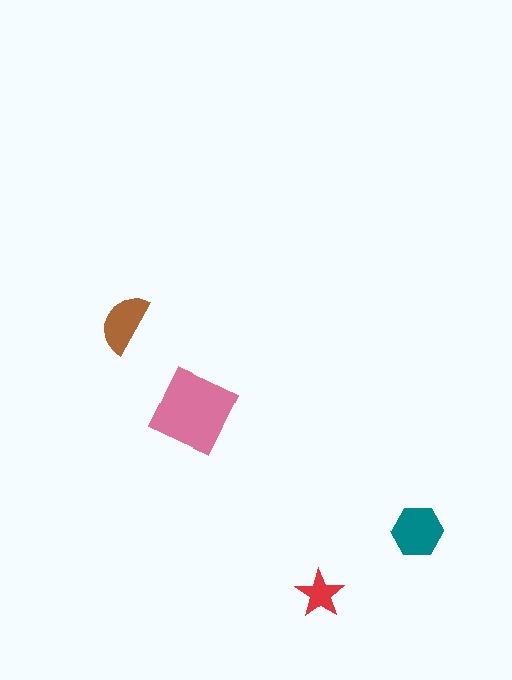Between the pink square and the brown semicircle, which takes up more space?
The pink square.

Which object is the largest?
The pink square.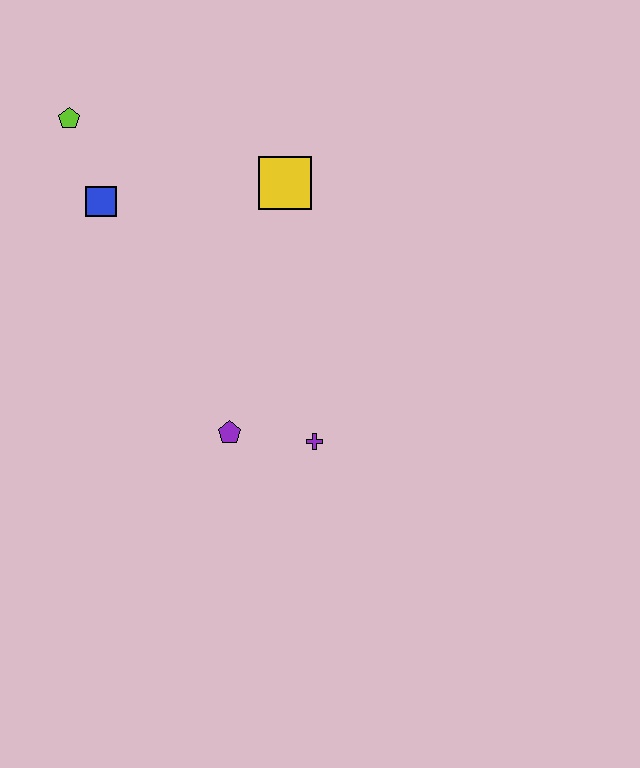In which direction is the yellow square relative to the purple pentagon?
The yellow square is above the purple pentagon.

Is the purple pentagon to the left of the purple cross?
Yes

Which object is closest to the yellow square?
The blue square is closest to the yellow square.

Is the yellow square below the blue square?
No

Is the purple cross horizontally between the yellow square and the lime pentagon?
No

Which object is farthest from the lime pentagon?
The purple cross is farthest from the lime pentagon.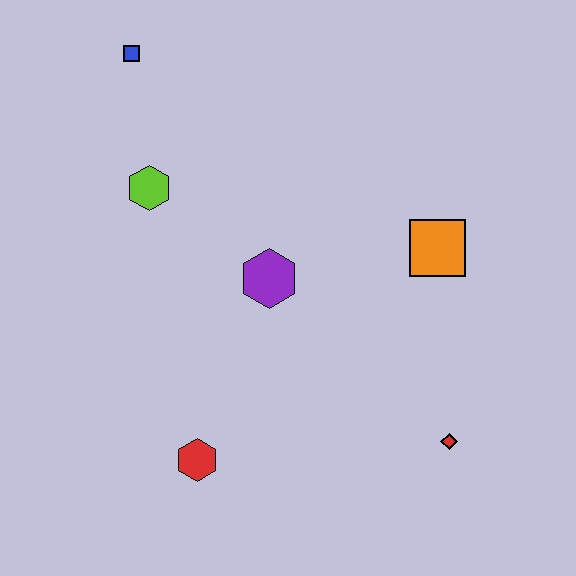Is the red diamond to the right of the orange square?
Yes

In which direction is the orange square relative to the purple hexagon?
The orange square is to the right of the purple hexagon.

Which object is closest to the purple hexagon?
The lime hexagon is closest to the purple hexagon.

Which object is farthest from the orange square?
The blue square is farthest from the orange square.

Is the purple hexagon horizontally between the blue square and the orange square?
Yes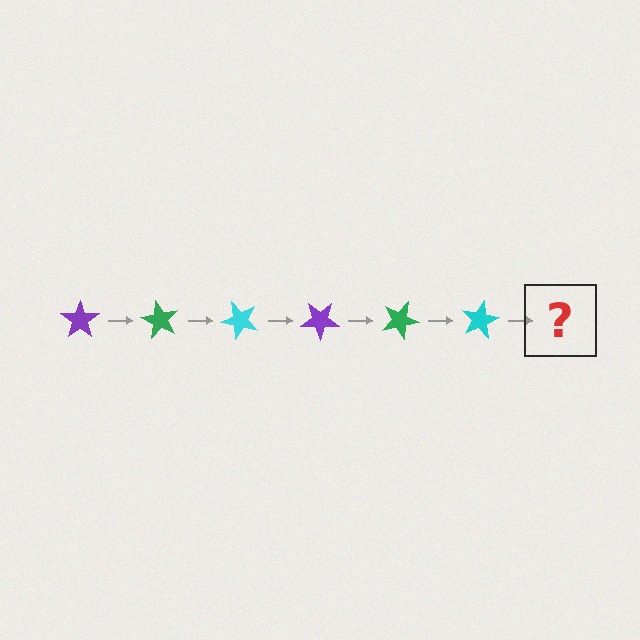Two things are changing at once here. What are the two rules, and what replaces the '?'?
The two rules are that it rotates 60 degrees each step and the color cycles through purple, green, and cyan. The '?' should be a purple star, rotated 360 degrees from the start.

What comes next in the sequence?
The next element should be a purple star, rotated 360 degrees from the start.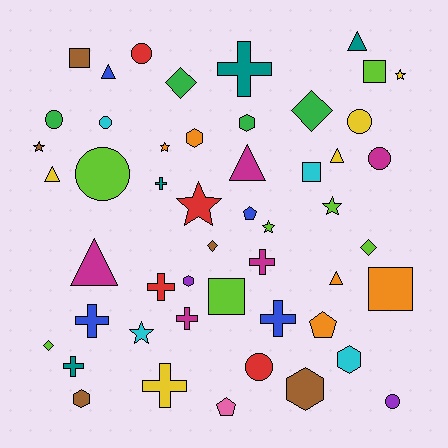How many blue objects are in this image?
There are 4 blue objects.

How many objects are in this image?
There are 50 objects.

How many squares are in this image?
There are 5 squares.